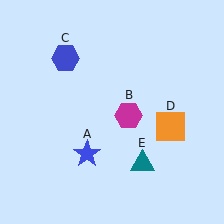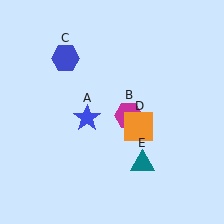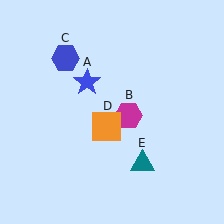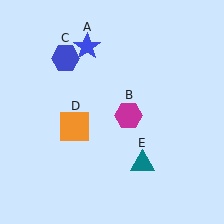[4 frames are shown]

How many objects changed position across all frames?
2 objects changed position: blue star (object A), orange square (object D).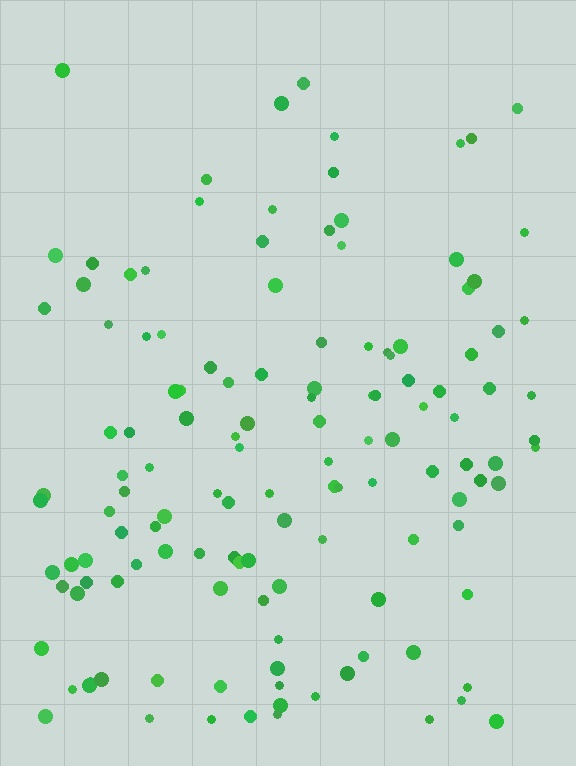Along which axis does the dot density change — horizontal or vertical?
Vertical.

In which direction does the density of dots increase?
From top to bottom, with the bottom side densest.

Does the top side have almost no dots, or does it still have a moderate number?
Still a moderate number, just noticeably fewer than the bottom.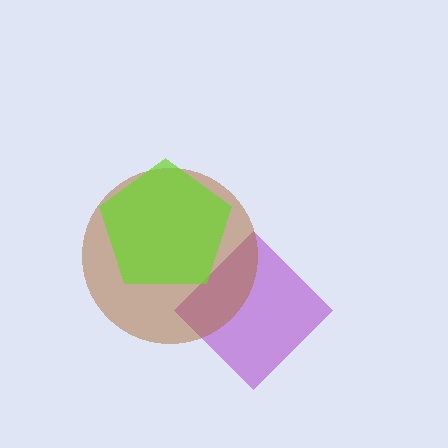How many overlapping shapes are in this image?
There are 3 overlapping shapes in the image.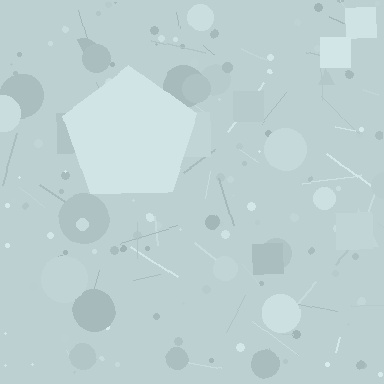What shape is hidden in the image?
A pentagon is hidden in the image.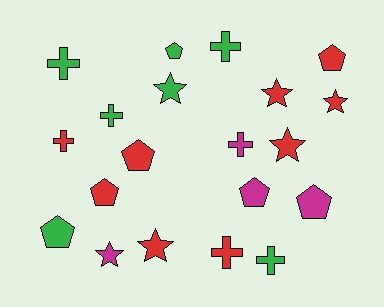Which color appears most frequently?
Red, with 9 objects.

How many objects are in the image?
There are 20 objects.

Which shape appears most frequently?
Cross, with 7 objects.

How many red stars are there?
There are 4 red stars.